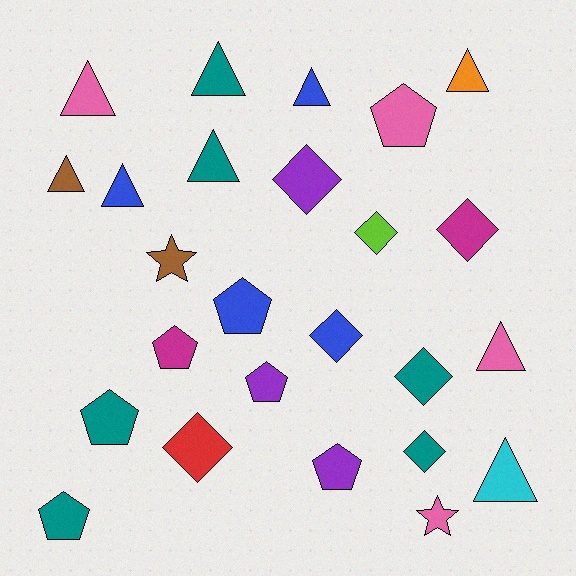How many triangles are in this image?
There are 9 triangles.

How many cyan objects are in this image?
There is 1 cyan object.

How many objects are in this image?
There are 25 objects.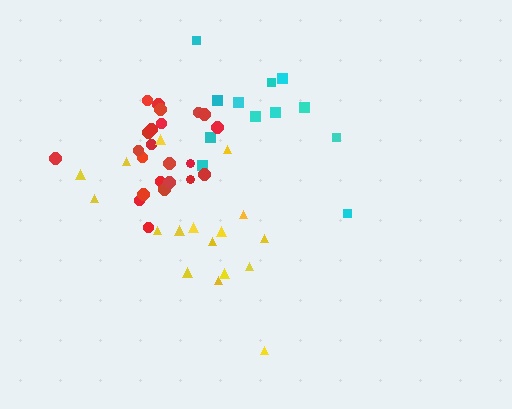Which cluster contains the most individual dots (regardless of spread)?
Red (23).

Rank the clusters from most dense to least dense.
red, yellow, cyan.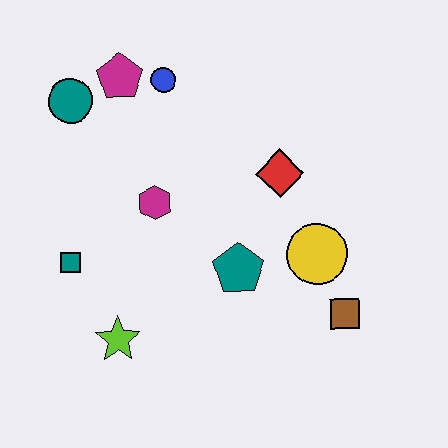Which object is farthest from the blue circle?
The brown square is farthest from the blue circle.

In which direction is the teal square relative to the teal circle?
The teal square is below the teal circle.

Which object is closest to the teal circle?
The magenta pentagon is closest to the teal circle.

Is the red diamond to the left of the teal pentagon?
No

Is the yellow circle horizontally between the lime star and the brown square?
Yes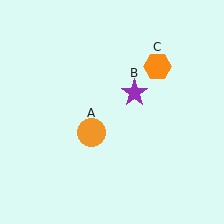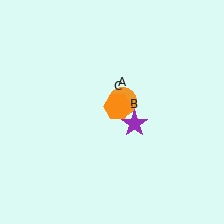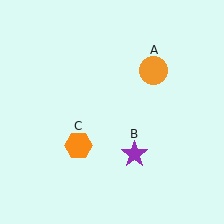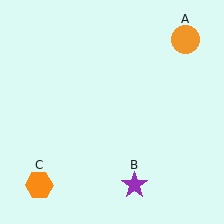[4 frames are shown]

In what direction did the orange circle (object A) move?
The orange circle (object A) moved up and to the right.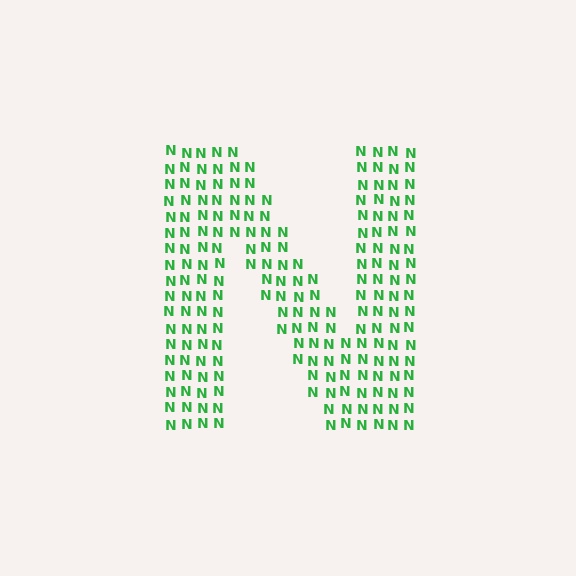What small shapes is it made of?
It is made of small letter N's.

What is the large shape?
The large shape is the letter N.